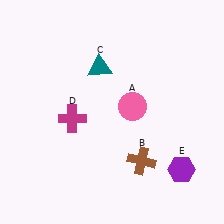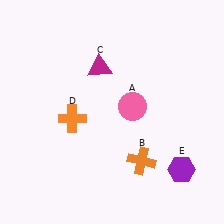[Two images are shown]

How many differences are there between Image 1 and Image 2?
There are 3 differences between the two images.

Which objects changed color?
B changed from brown to orange. C changed from teal to magenta. D changed from magenta to orange.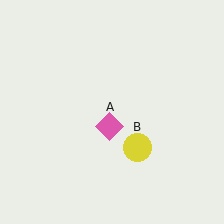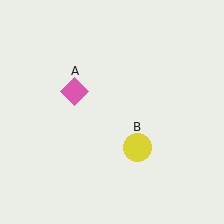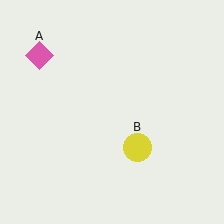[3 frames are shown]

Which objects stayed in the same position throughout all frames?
Yellow circle (object B) remained stationary.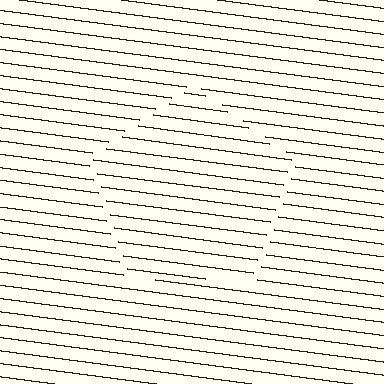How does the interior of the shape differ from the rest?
The interior of the shape contains the same grating, shifted by half a period — the contour is defined by the phase discontinuity where line-ends from the inner and outer gratings abut.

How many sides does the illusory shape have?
5 sides — the line-ends trace a pentagon.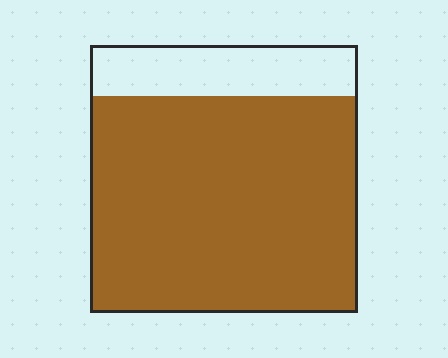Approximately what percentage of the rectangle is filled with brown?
Approximately 80%.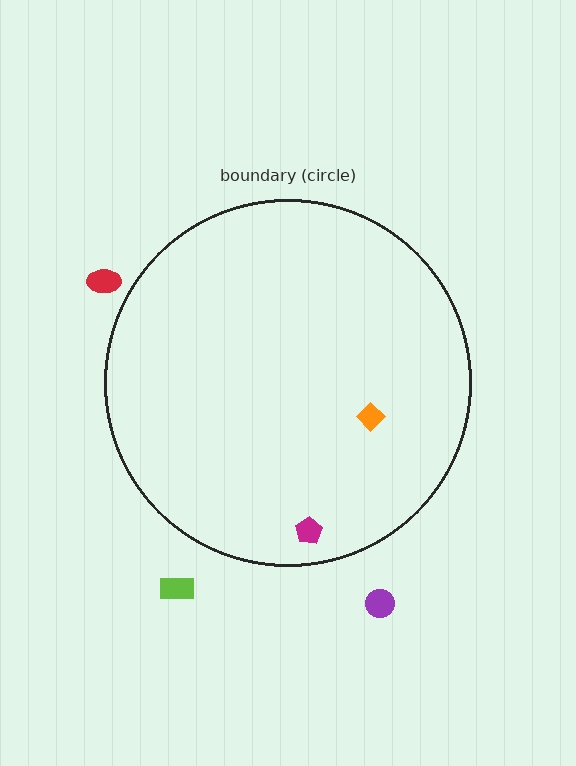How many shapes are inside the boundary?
2 inside, 3 outside.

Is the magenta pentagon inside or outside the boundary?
Inside.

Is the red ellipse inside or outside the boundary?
Outside.